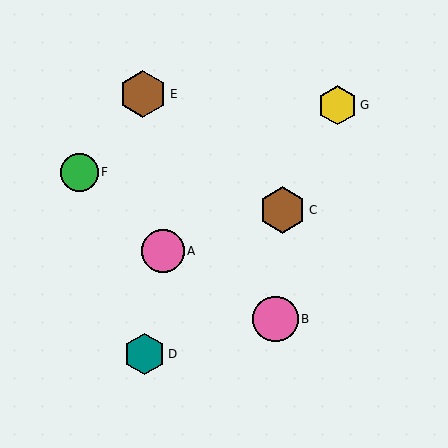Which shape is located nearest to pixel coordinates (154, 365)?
The teal hexagon (labeled D) at (145, 354) is nearest to that location.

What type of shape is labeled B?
Shape B is a pink circle.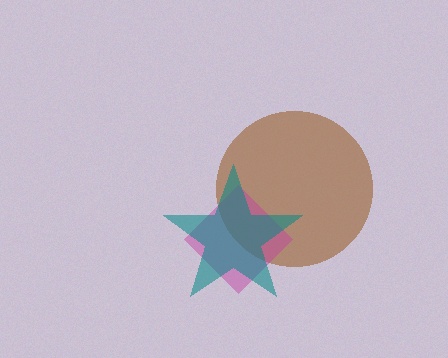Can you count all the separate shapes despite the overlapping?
Yes, there are 3 separate shapes.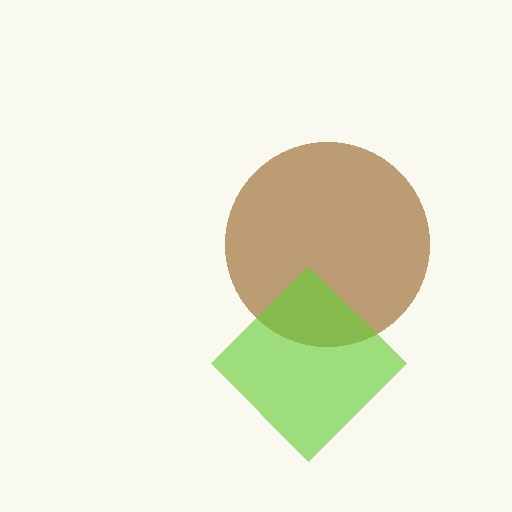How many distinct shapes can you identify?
There are 2 distinct shapes: a brown circle, a lime diamond.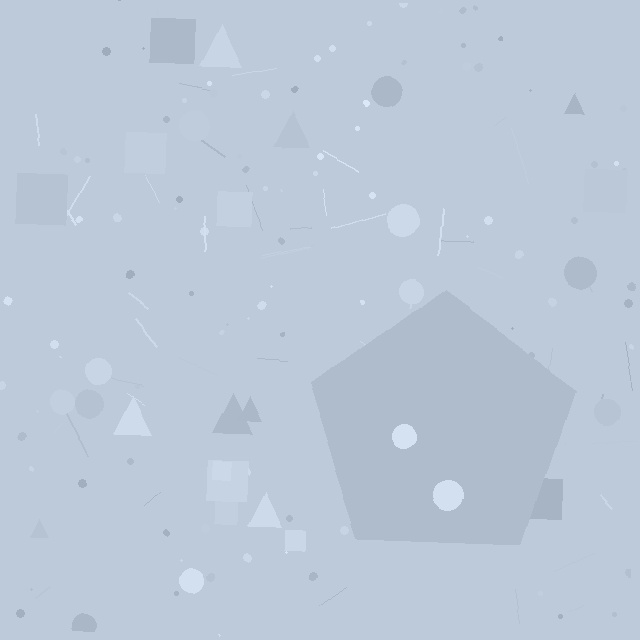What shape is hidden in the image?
A pentagon is hidden in the image.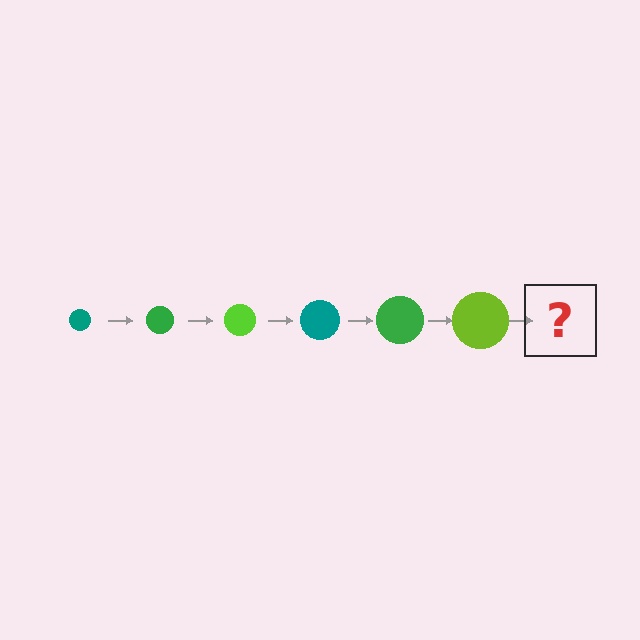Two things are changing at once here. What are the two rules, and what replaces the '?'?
The two rules are that the circle grows larger each step and the color cycles through teal, green, and lime. The '?' should be a teal circle, larger than the previous one.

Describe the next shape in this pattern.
It should be a teal circle, larger than the previous one.